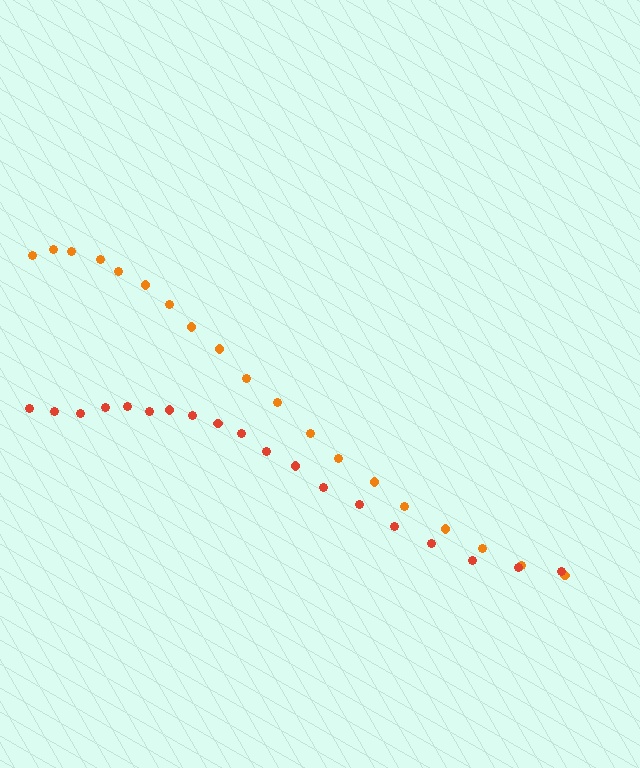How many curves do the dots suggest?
There are 2 distinct paths.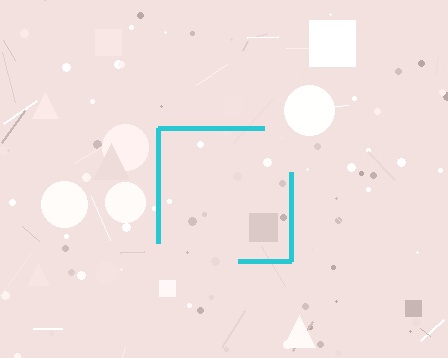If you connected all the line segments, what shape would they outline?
They would outline a square.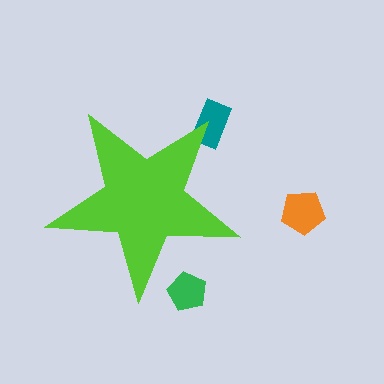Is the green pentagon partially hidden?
Yes, the green pentagon is partially hidden behind the lime star.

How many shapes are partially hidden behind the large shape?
2 shapes are partially hidden.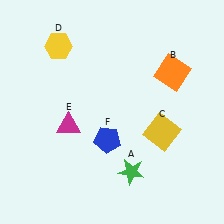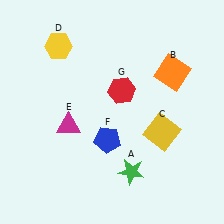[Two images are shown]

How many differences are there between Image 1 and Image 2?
There is 1 difference between the two images.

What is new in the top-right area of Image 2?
A red hexagon (G) was added in the top-right area of Image 2.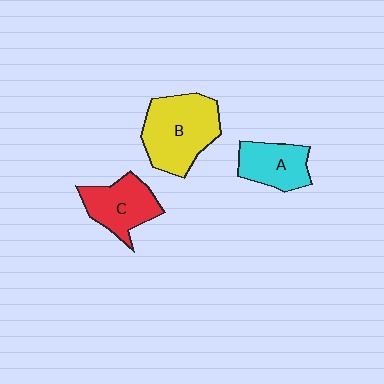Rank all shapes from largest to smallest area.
From largest to smallest: B (yellow), C (red), A (cyan).